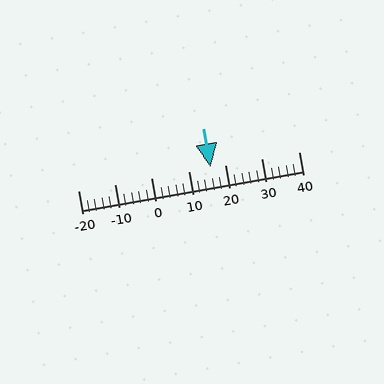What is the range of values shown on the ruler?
The ruler shows values from -20 to 40.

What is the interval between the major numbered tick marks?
The major tick marks are spaced 10 units apart.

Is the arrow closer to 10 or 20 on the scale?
The arrow is closer to 20.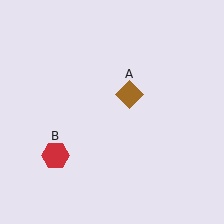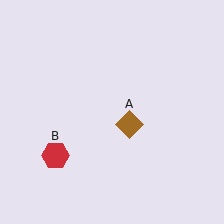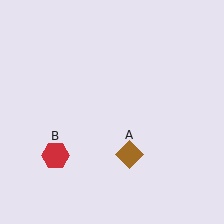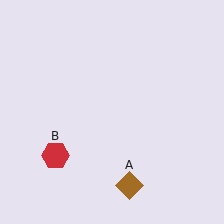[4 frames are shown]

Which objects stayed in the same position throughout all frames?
Red hexagon (object B) remained stationary.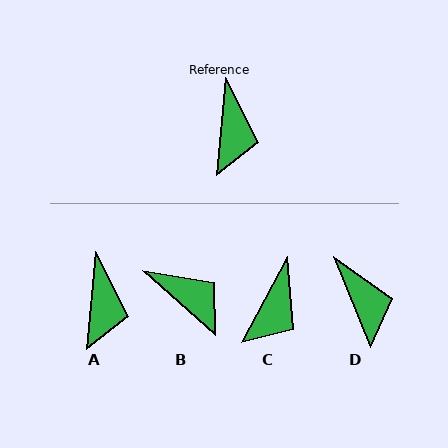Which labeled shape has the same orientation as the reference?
A.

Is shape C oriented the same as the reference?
No, it is off by about 23 degrees.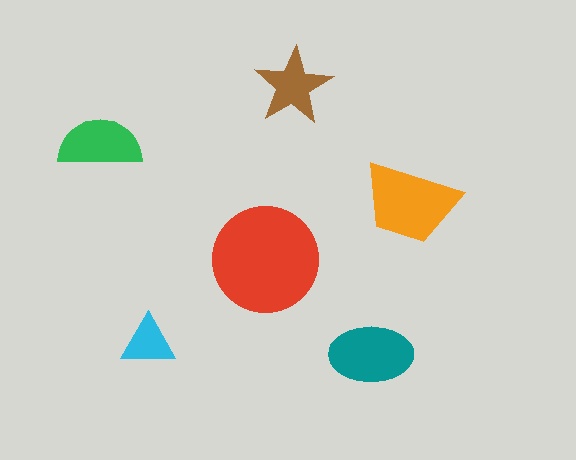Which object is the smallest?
The cyan triangle.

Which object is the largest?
The red circle.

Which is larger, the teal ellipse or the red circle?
The red circle.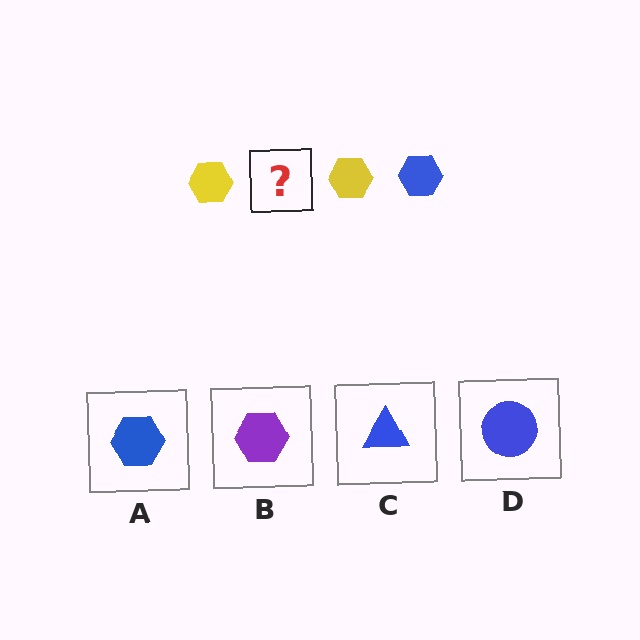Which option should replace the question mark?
Option A.